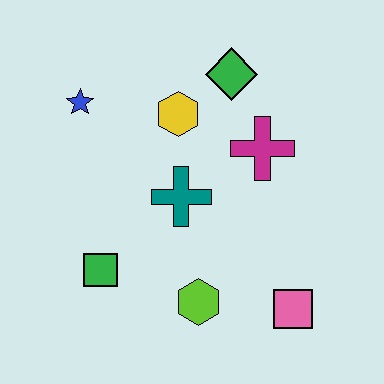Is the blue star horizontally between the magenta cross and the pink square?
No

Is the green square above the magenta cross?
No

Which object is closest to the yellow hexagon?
The green diamond is closest to the yellow hexagon.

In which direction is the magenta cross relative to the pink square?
The magenta cross is above the pink square.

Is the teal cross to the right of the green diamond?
No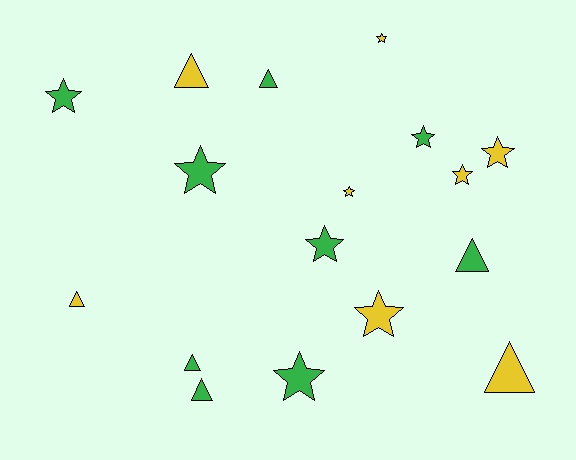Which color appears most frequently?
Green, with 9 objects.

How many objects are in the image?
There are 17 objects.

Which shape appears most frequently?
Star, with 10 objects.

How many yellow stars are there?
There are 5 yellow stars.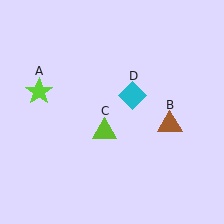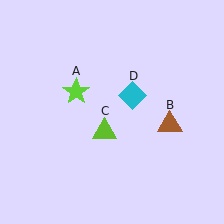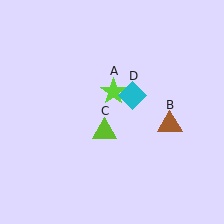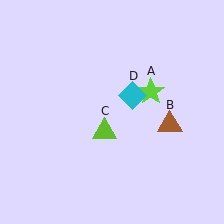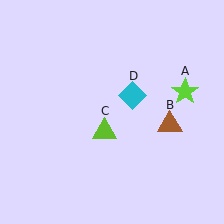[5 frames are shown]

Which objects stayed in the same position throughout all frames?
Brown triangle (object B) and lime triangle (object C) and cyan diamond (object D) remained stationary.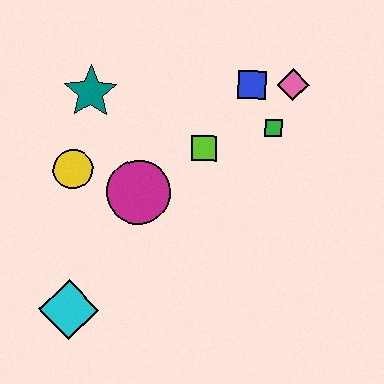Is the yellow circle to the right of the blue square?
No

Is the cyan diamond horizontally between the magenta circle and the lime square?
No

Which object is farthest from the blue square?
The cyan diamond is farthest from the blue square.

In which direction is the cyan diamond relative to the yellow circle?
The cyan diamond is below the yellow circle.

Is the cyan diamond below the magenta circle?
Yes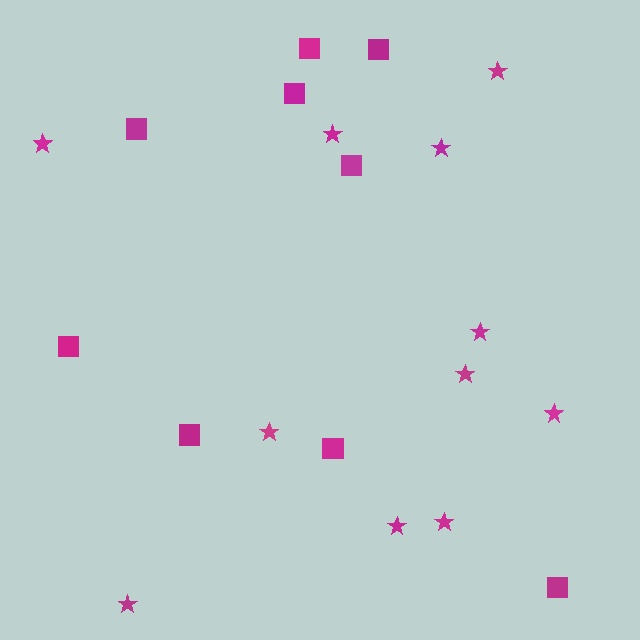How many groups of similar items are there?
There are 2 groups: one group of squares (9) and one group of stars (11).